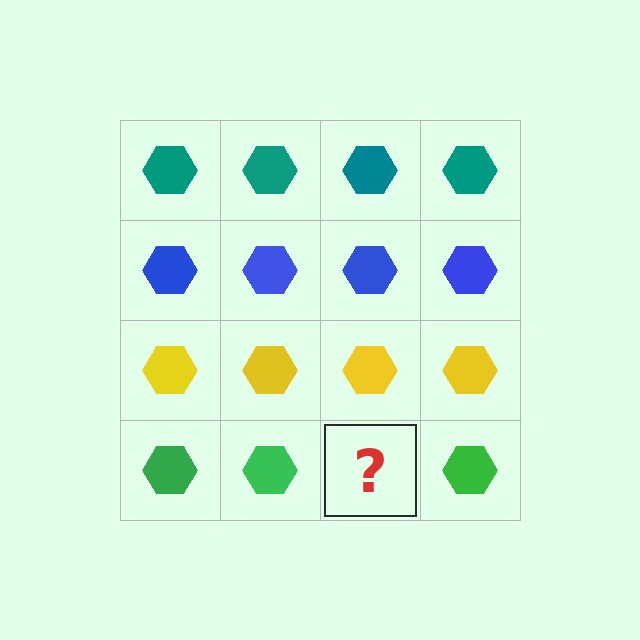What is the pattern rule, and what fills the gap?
The rule is that each row has a consistent color. The gap should be filled with a green hexagon.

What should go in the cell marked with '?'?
The missing cell should contain a green hexagon.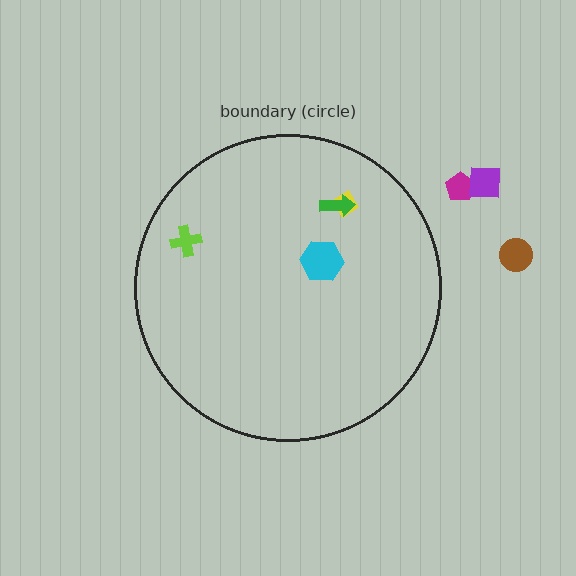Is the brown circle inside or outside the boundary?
Outside.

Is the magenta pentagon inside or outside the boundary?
Outside.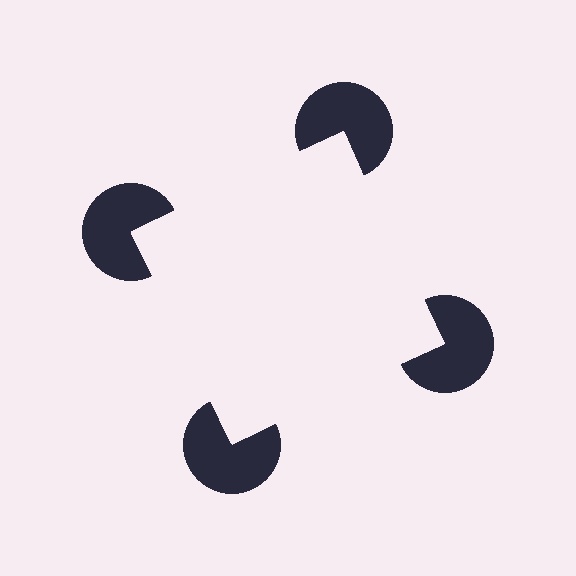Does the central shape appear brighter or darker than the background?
It typically appears slightly brighter than the background, even though no actual brightness change is drawn.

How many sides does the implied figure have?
4 sides.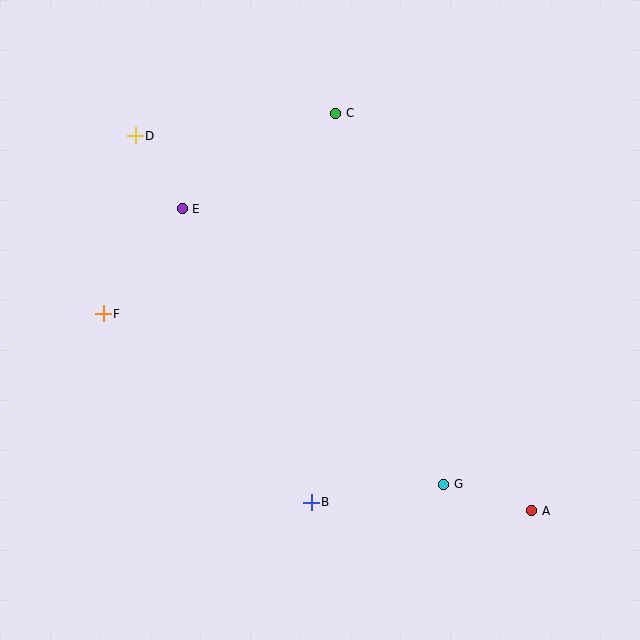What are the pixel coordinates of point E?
Point E is at (182, 209).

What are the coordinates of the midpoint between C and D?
The midpoint between C and D is at (236, 125).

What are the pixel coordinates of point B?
Point B is at (311, 502).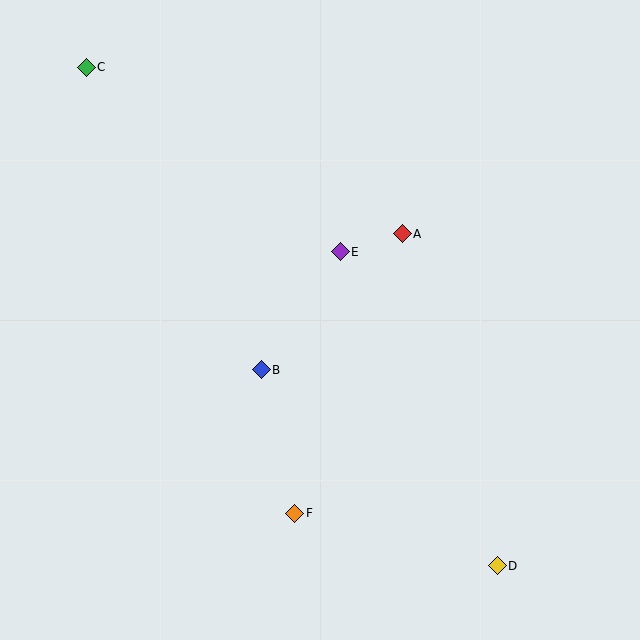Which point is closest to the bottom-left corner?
Point F is closest to the bottom-left corner.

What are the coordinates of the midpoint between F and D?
The midpoint between F and D is at (396, 539).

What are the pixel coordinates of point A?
Point A is at (402, 234).